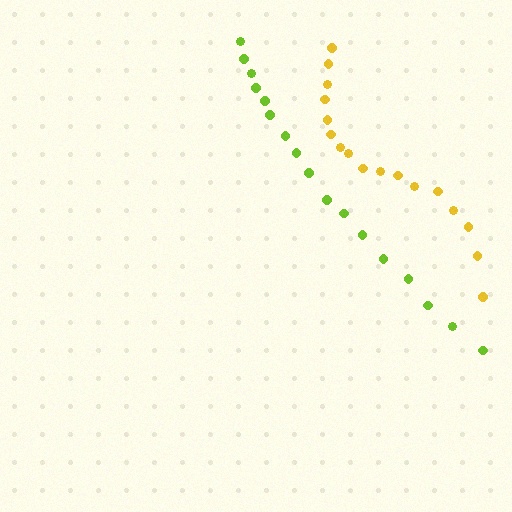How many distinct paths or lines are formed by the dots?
There are 2 distinct paths.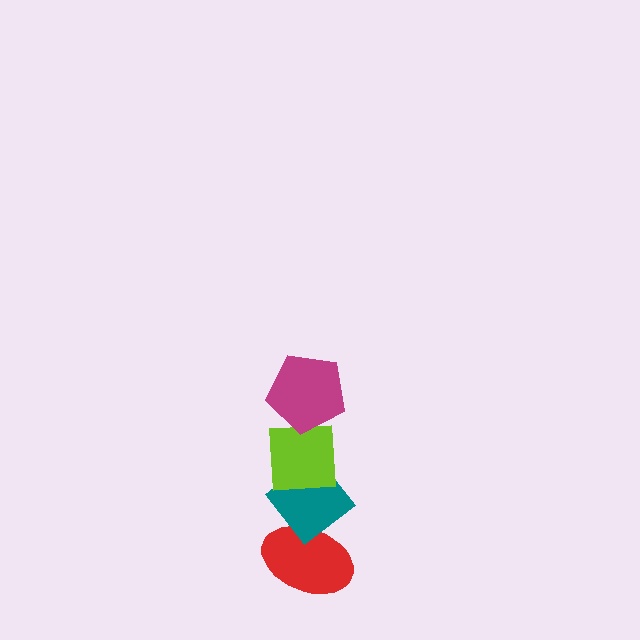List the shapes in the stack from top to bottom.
From top to bottom: the magenta pentagon, the lime square, the teal diamond, the red ellipse.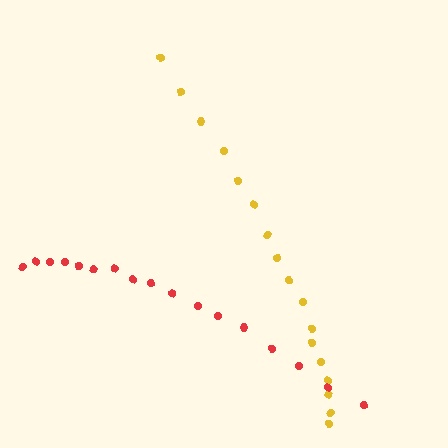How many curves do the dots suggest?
There are 2 distinct paths.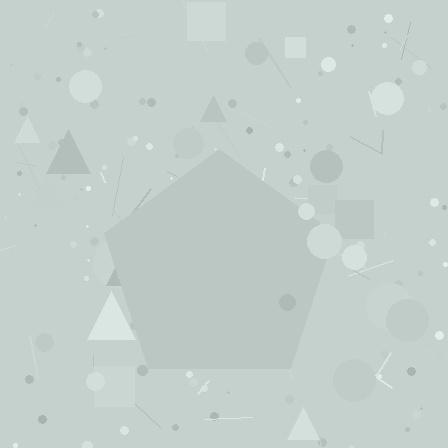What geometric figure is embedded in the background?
A pentagon is embedded in the background.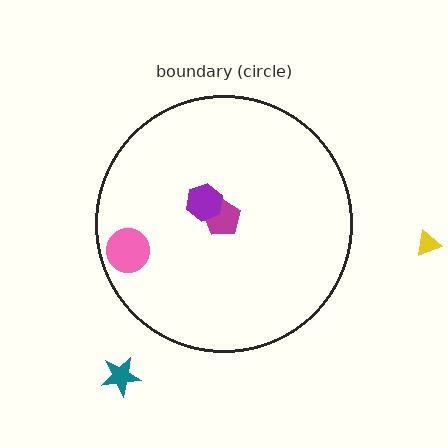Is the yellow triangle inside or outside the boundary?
Outside.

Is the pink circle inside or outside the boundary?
Inside.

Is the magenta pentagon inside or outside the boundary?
Inside.